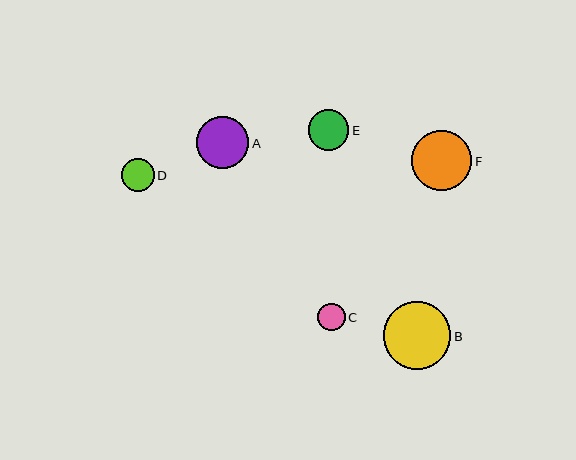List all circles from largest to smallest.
From largest to smallest: B, F, A, E, D, C.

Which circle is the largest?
Circle B is the largest with a size of approximately 68 pixels.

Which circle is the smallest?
Circle C is the smallest with a size of approximately 27 pixels.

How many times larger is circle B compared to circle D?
Circle B is approximately 2.1 times the size of circle D.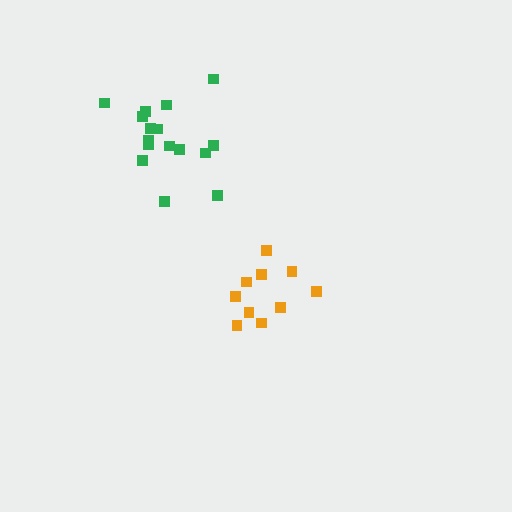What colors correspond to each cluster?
The clusters are colored: orange, green.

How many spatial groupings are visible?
There are 2 spatial groupings.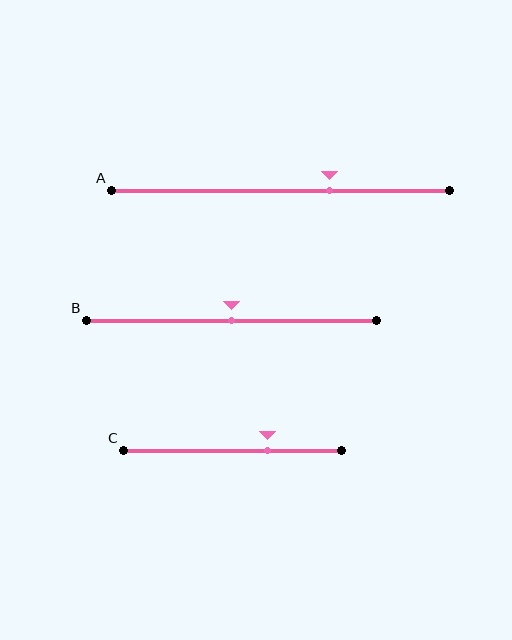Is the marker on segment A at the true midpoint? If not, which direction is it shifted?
No, the marker on segment A is shifted to the right by about 14% of the segment length.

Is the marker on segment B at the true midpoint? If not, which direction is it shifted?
Yes, the marker on segment B is at the true midpoint.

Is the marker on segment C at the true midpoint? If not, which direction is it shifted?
No, the marker on segment C is shifted to the right by about 16% of the segment length.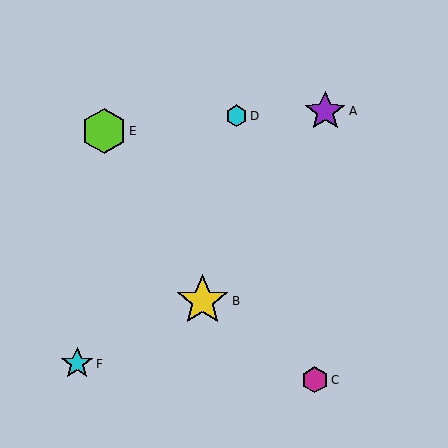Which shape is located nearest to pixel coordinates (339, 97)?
The purple star (labeled A) at (325, 111) is nearest to that location.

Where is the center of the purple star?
The center of the purple star is at (325, 111).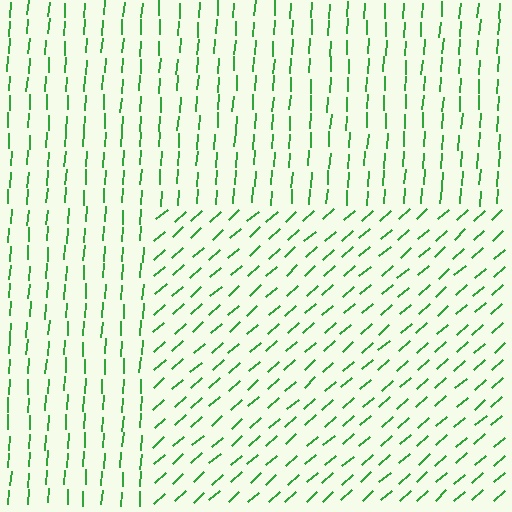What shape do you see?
I see a rectangle.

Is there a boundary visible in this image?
Yes, there is a texture boundary formed by a change in line orientation.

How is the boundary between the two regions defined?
The boundary is defined purely by a change in line orientation (approximately 45 degrees difference). All lines are the same color and thickness.